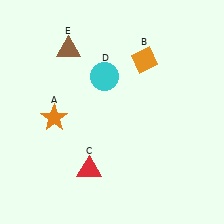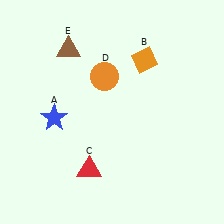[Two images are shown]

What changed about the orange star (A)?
In Image 1, A is orange. In Image 2, it changed to blue.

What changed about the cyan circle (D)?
In Image 1, D is cyan. In Image 2, it changed to orange.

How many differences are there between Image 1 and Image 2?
There are 2 differences between the two images.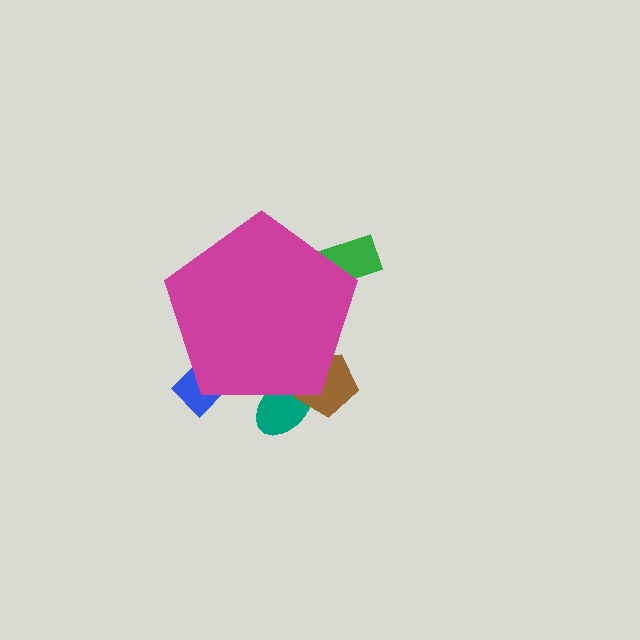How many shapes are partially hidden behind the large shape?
4 shapes are partially hidden.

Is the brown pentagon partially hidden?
Yes, the brown pentagon is partially hidden behind the magenta pentagon.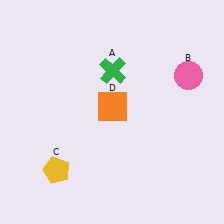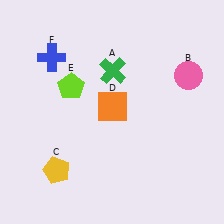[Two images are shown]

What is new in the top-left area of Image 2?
A blue cross (F) was added in the top-left area of Image 2.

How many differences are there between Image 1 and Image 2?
There are 2 differences between the two images.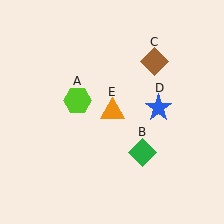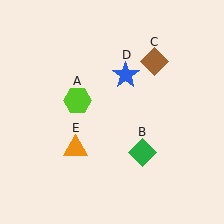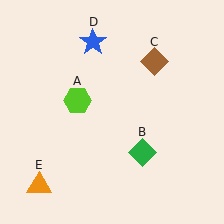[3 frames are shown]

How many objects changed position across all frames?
2 objects changed position: blue star (object D), orange triangle (object E).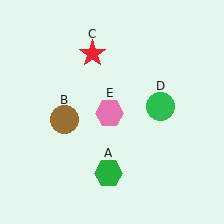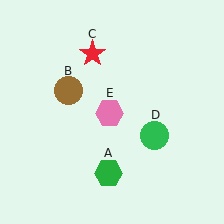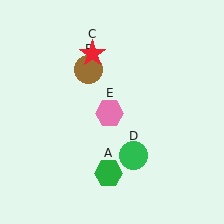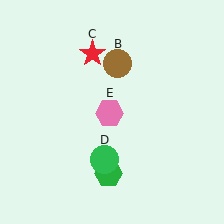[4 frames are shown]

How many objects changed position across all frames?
2 objects changed position: brown circle (object B), green circle (object D).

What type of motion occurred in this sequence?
The brown circle (object B), green circle (object D) rotated clockwise around the center of the scene.